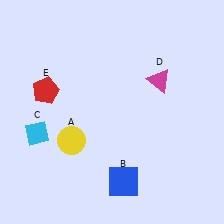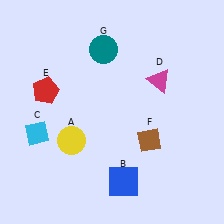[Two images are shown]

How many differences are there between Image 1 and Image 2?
There are 2 differences between the two images.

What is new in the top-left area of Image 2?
A teal circle (G) was added in the top-left area of Image 2.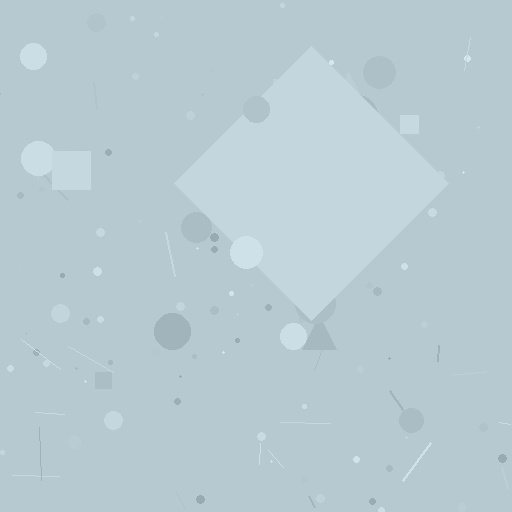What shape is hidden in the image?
A diamond is hidden in the image.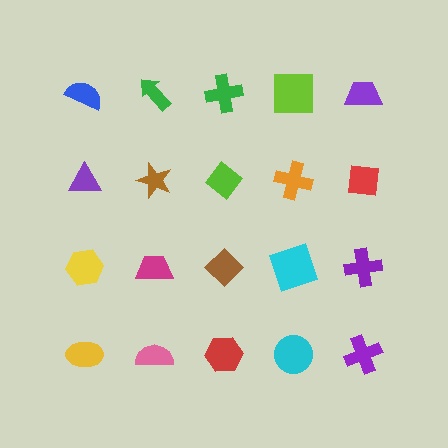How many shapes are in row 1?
5 shapes.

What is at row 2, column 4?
An orange cross.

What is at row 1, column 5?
A purple trapezoid.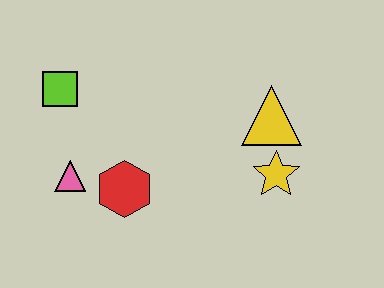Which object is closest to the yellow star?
The yellow triangle is closest to the yellow star.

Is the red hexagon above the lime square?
No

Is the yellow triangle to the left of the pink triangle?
No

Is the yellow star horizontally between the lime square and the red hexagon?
No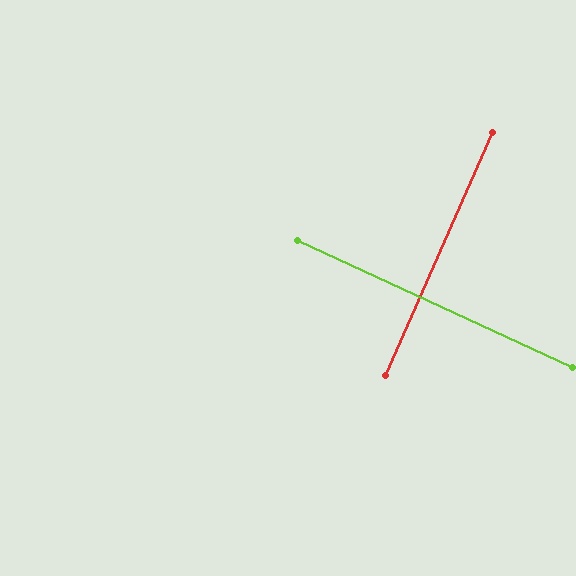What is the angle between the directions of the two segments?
Approximately 89 degrees.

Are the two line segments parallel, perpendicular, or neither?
Perpendicular — they meet at approximately 89°.